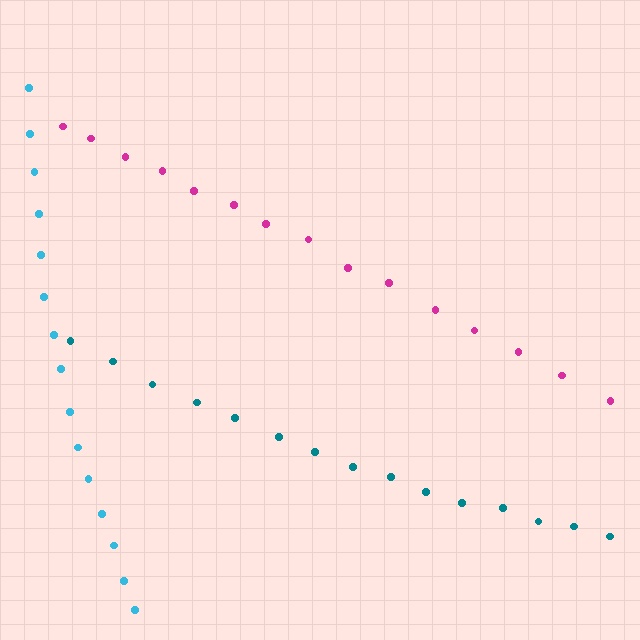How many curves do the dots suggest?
There are 3 distinct paths.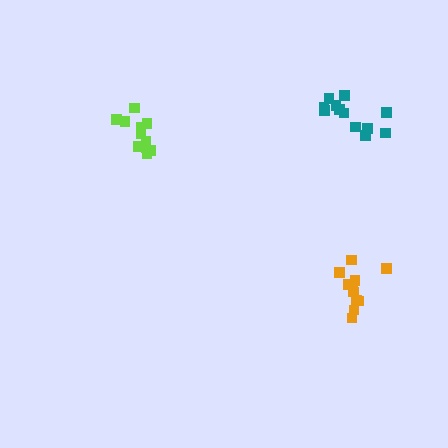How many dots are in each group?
Group 1: 11 dots, Group 2: 12 dots, Group 3: 11 dots (34 total).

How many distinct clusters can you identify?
There are 3 distinct clusters.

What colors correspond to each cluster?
The clusters are colored: lime, teal, orange.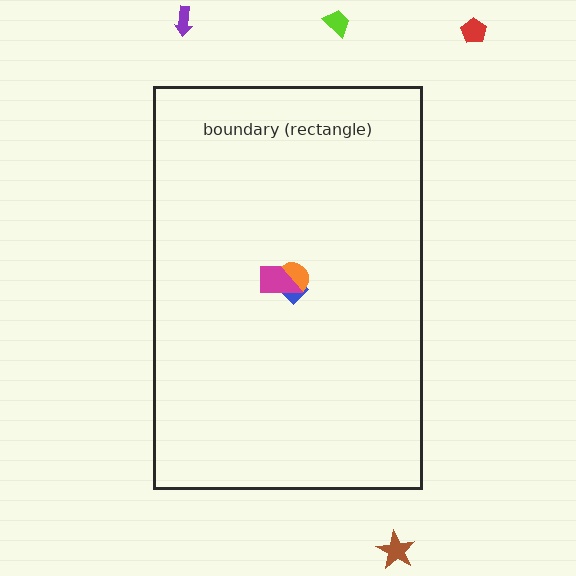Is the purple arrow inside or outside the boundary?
Outside.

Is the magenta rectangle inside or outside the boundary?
Inside.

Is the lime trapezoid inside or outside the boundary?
Outside.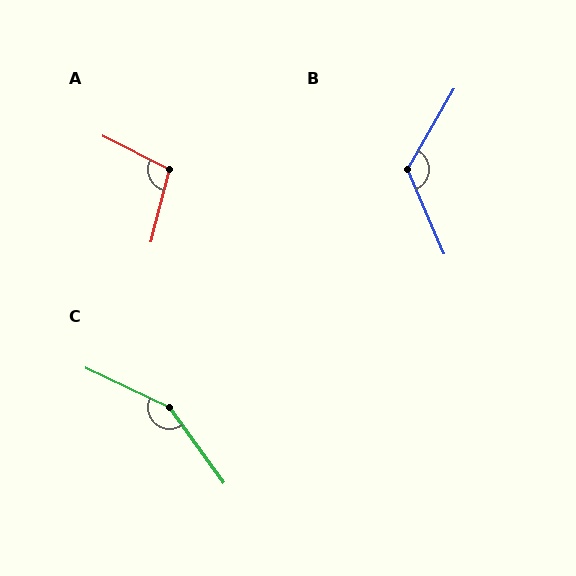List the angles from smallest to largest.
A (102°), B (126°), C (151°).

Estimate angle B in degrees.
Approximately 126 degrees.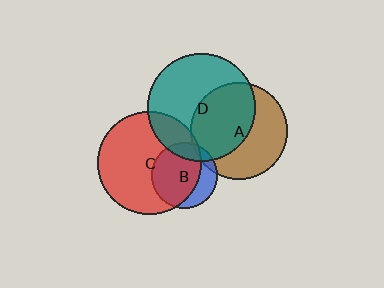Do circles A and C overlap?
Yes.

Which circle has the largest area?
Circle D (teal).